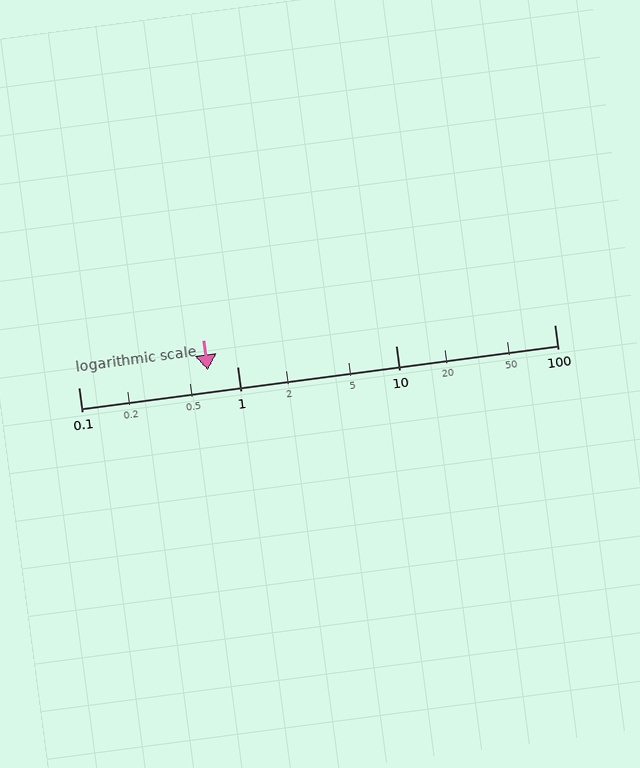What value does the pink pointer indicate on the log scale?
The pointer indicates approximately 0.65.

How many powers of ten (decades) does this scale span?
The scale spans 3 decades, from 0.1 to 100.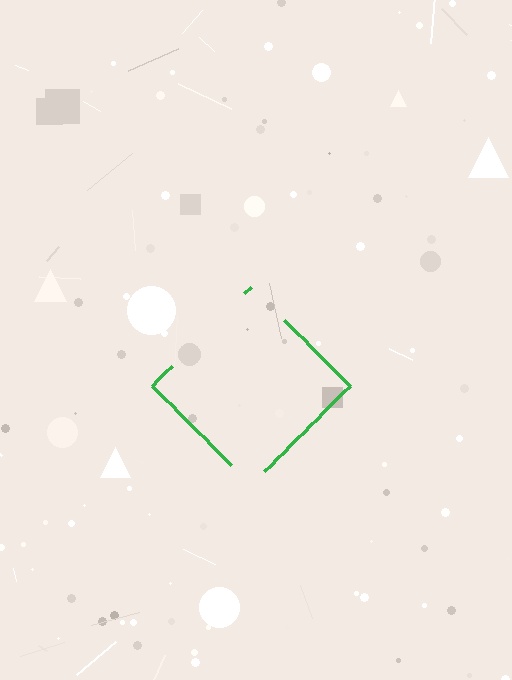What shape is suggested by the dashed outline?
The dashed outline suggests a diamond.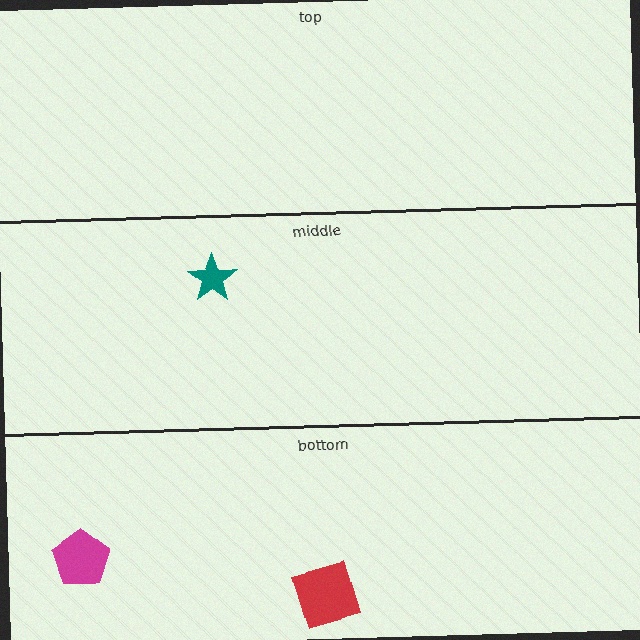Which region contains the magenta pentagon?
The bottom region.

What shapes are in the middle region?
The teal star.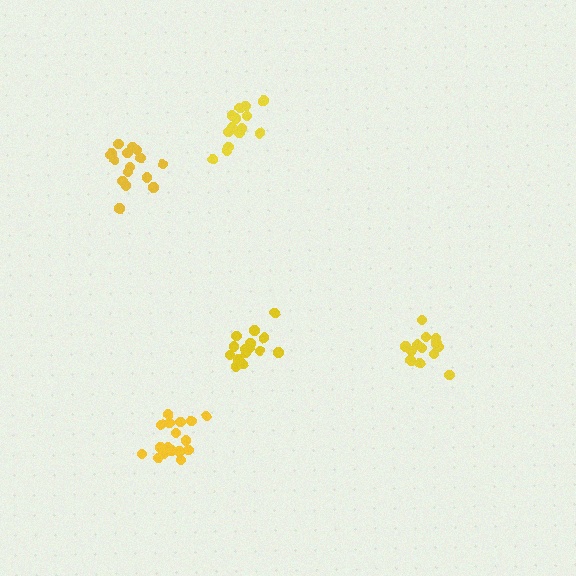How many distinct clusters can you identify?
There are 5 distinct clusters.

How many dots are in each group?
Group 1: 13 dots, Group 2: 15 dots, Group 3: 17 dots, Group 4: 14 dots, Group 5: 16 dots (75 total).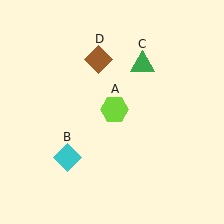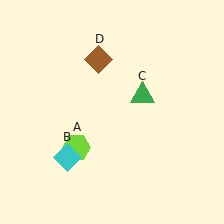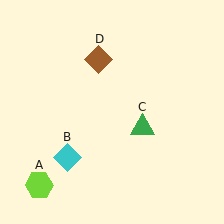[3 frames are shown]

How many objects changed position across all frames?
2 objects changed position: lime hexagon (object A), green triangle (object C).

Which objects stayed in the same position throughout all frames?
Cyan diamond (object B) and brown diamond (object D) remained stationary.